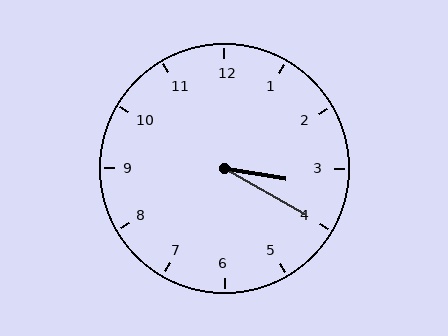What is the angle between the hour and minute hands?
Approximately 20 degrees.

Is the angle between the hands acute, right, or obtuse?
It is acute.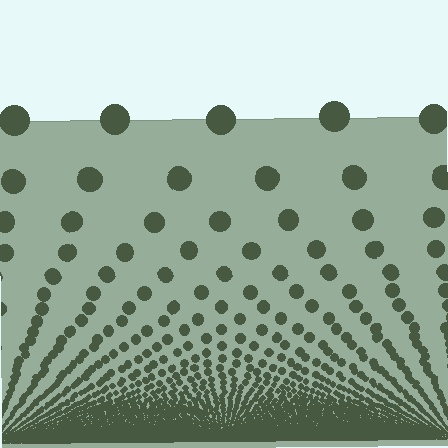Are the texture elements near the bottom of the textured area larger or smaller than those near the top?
Smaller. The gradient is inverted — elements near the bottom are smaller and denser.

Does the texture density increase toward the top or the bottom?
Density increases toward the bottom.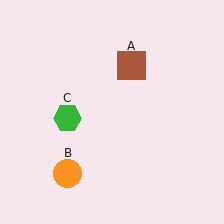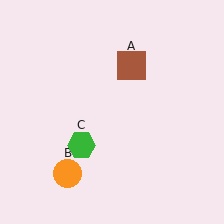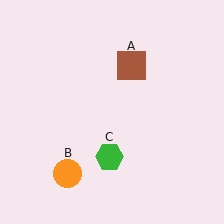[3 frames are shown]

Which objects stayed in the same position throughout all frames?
Brown square (object A) and orange circle (object B) remained stationary.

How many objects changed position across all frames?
1 object changed position: green hexagon (object C).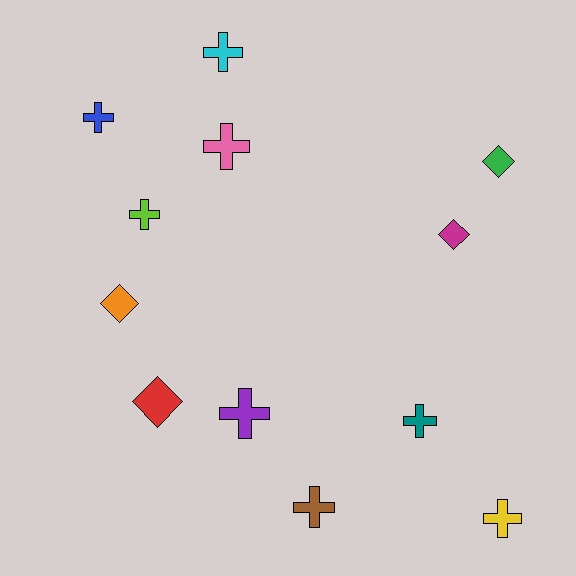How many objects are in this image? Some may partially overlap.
There are 12 objects.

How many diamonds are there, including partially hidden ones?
There are 4 diamonds.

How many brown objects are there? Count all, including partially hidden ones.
There is 1 brown object.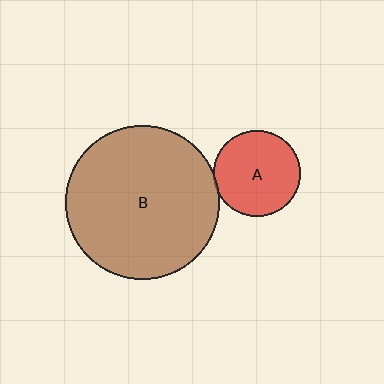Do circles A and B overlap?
Yes.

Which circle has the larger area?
Circle B (brown).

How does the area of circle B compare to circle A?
Approximately 3.2 times.